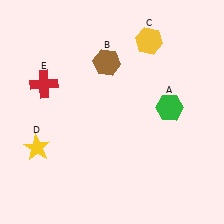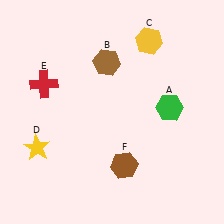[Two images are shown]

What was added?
A brown hexagon (F) was added in Image 2.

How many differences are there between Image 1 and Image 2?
There is 1 difference between the two images.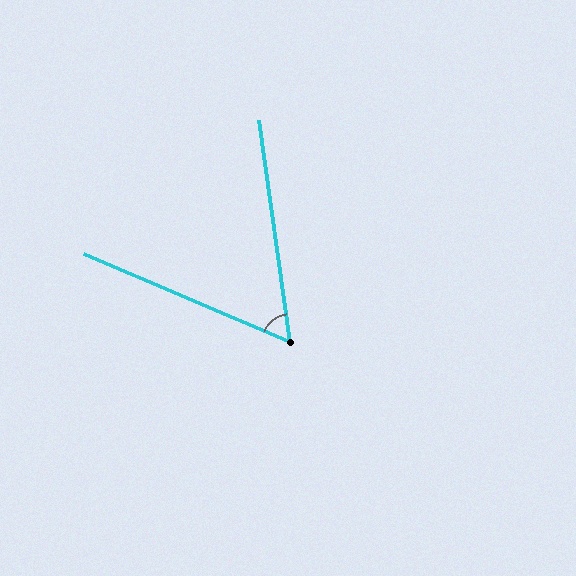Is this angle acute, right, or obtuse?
It is acute.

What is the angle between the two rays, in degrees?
Approximately 59 degrees.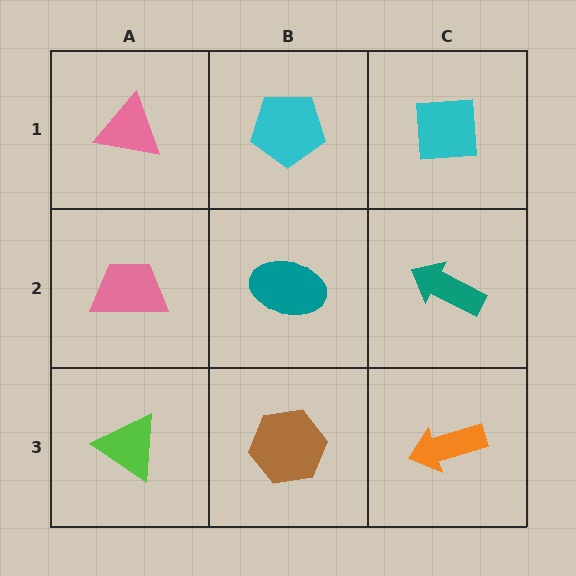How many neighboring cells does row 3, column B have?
3.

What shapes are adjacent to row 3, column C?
A teal arrow (row 2, column C), a brown hexagon (row 3, column B).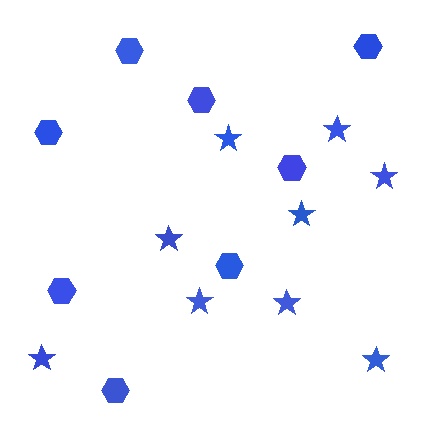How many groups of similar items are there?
There are 2 groups: one group of stars (9) and one group of hexagons (8).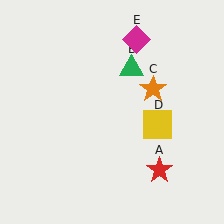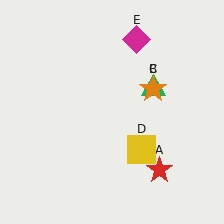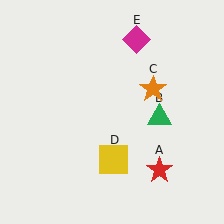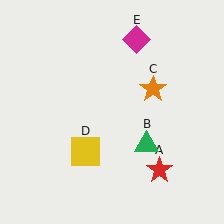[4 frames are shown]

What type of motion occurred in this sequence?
The green triangle (object B), yellow square (object D) rotated clockwise around the center of the scene.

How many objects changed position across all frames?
2 objects changed position: green triangle (object B), yellow square (object D).